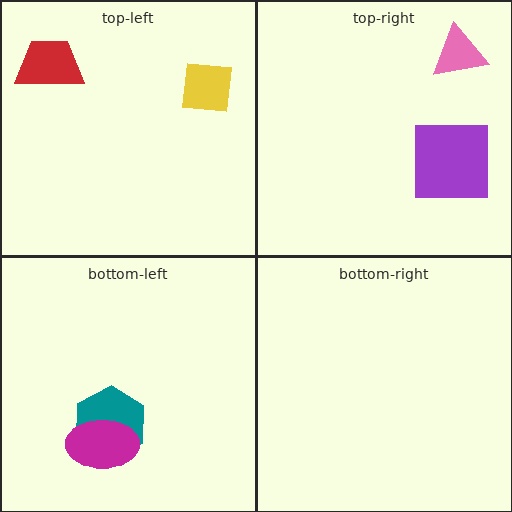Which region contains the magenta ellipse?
The bottom-left region.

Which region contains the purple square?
The top-right region.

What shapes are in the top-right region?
The purple square, the pink triangle.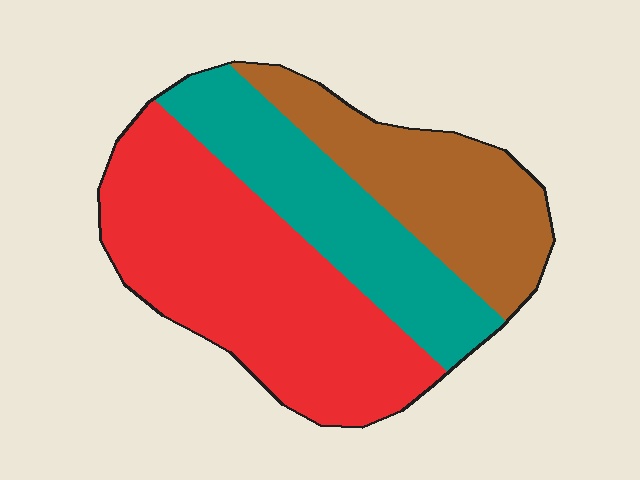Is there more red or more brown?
Red.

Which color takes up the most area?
Red, at roughly 45%.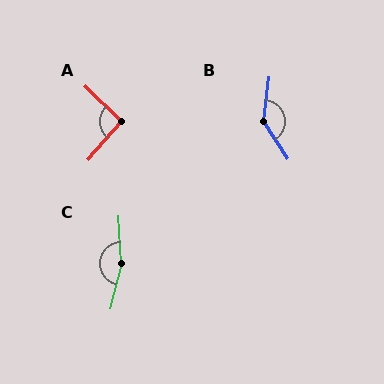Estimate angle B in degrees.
Approximately 140 degrees.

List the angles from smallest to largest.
A (93°), B (140°), C (163°).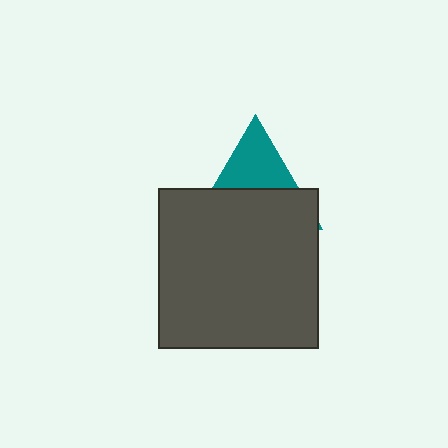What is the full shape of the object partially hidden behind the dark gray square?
The partially hidden object is a teal triangle.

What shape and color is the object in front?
The object in front is a dark gray square.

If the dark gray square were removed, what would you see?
You would see the complete teal triangle.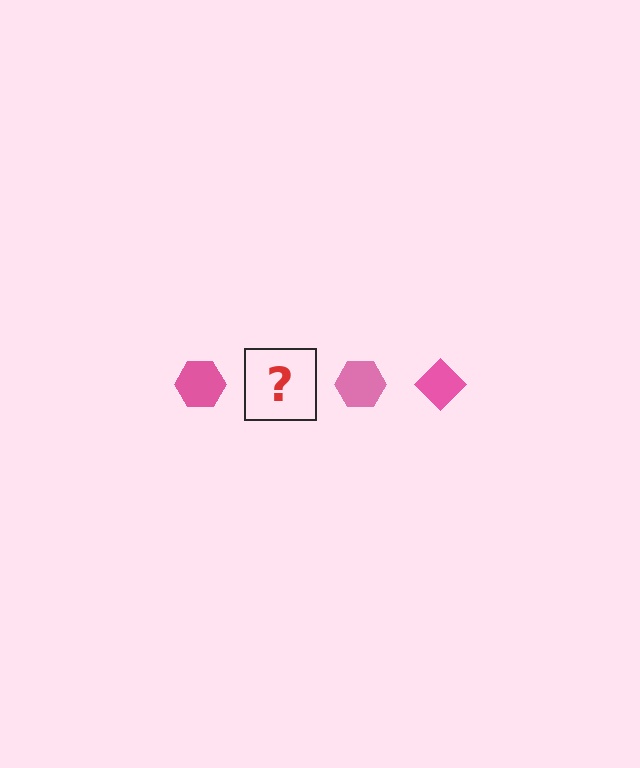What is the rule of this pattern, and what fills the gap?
The rule is that the pattern cycles through hexagon, diamond shapes in pink. The gap should be filled with a pink diamond.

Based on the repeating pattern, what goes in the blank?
The blank should be a pink diamond.